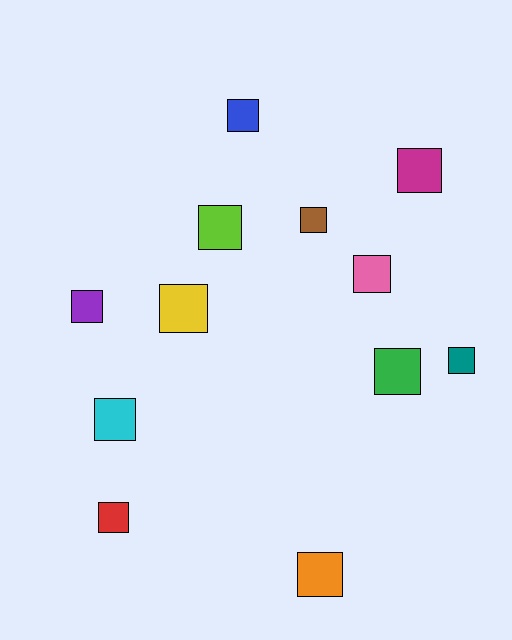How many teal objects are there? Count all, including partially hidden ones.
There is 1 teal object.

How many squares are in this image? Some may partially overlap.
There are 12 squares.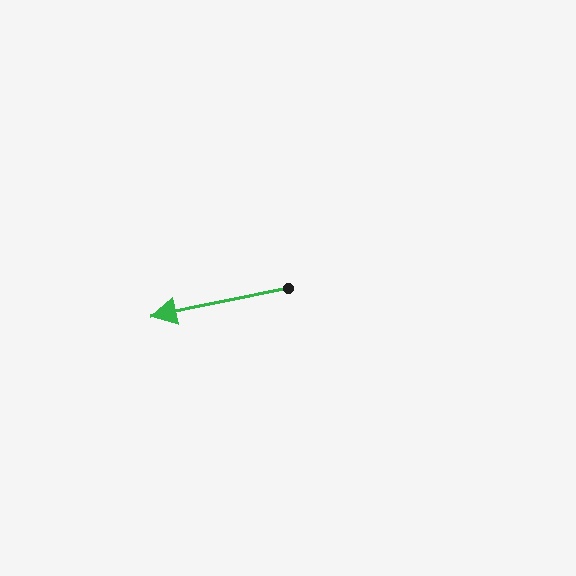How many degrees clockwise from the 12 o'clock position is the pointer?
Approximately 258 degrees.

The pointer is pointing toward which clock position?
Roughly 9 o'clock.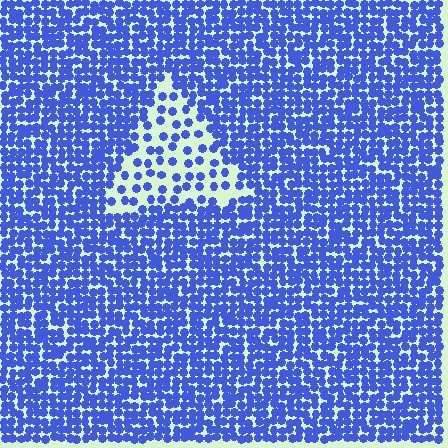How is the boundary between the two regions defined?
The boundary is defined by a change in element density (approximately 2.5x ratio). All elements are the same color, size, and shape.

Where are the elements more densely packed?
The elements are more densely packed outside the triangle boundary.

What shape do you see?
I see a triangle.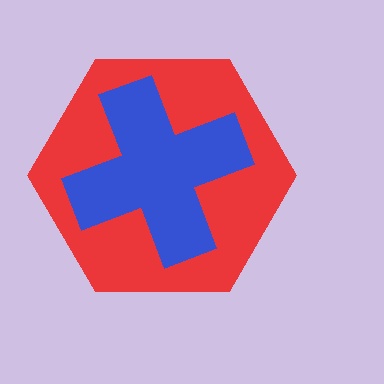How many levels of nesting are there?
2.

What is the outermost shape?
The red hexagon.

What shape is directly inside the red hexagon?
The blue cross.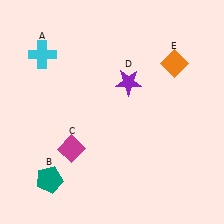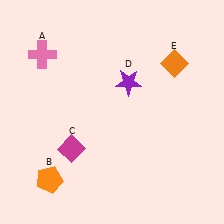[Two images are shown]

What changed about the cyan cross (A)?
In Image 1, A is cyan. In Image 2, it changed to pink.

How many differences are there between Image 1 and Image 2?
There are 2 differences between the two images.